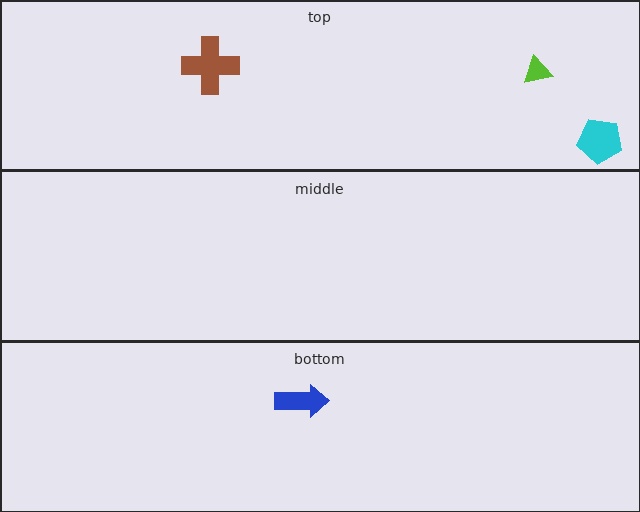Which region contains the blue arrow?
The bottom region.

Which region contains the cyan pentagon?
The top region.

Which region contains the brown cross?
The top region.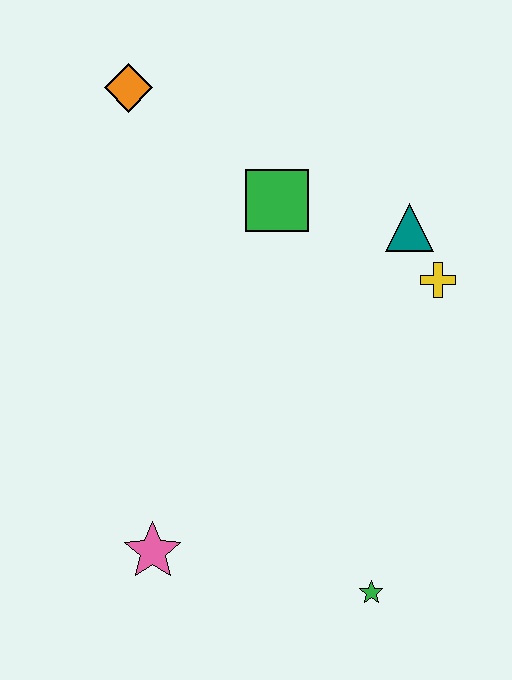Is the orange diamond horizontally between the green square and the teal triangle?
No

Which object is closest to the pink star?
The green star is closest to the pink star.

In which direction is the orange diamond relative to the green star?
The orange diamond is above the green star.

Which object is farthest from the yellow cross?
The pink star is farthest from the yellow cross.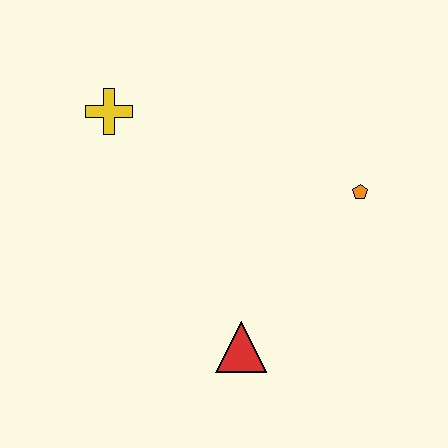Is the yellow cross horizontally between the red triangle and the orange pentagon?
No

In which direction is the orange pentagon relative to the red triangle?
The orange pentagon is above the red triangle.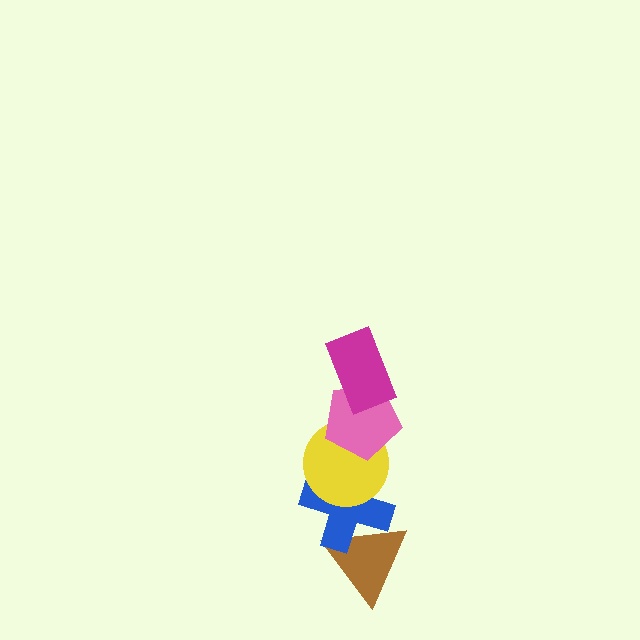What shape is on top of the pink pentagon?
The magenta rectangle is on top of the pink pentagon.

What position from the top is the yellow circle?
The yellow circle is 3rd from the top.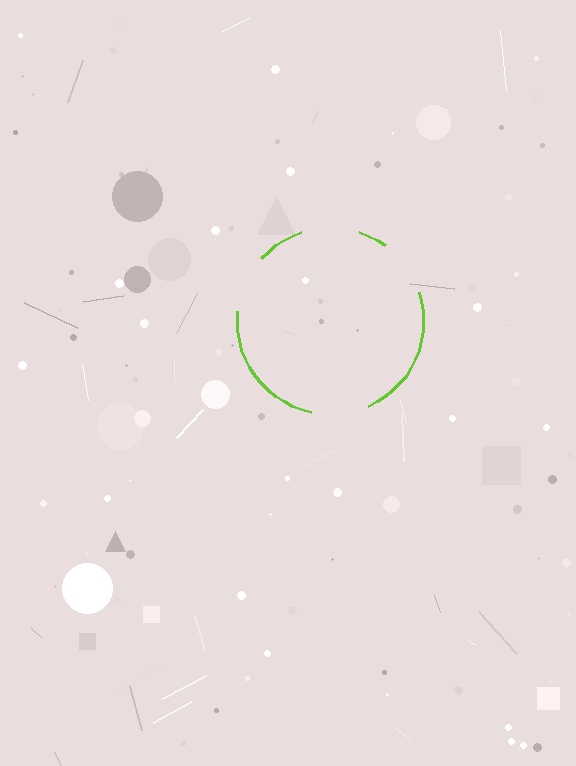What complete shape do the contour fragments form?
The contour fragments form a circle.